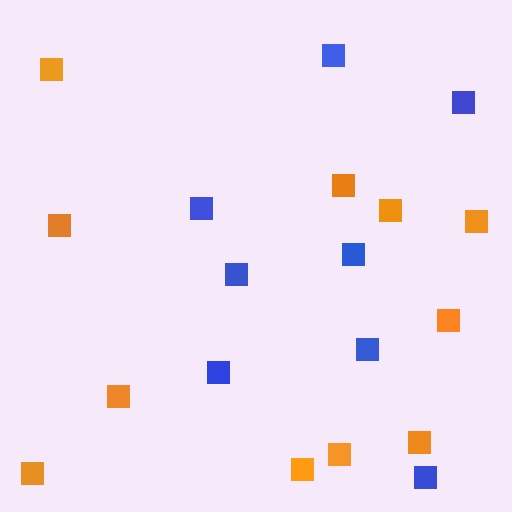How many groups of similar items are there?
There are 2 groups: one group of blue squares (8) and one group of orange squares (11).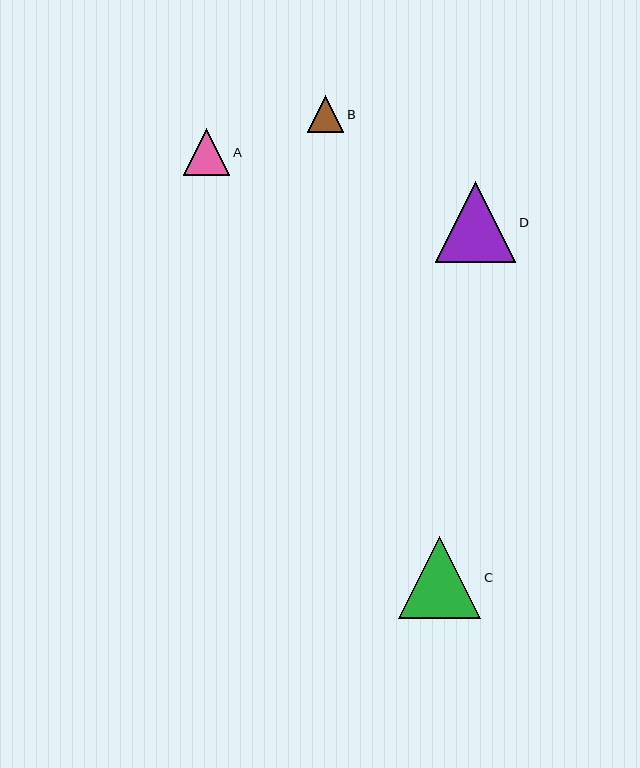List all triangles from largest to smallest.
From largest to smallest: C, D, A, B.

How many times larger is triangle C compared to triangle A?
Triangle C is approximately 1.8 times the size of triangle A.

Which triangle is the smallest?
Triangle B is the smallest with a size of approximately 37 pixels.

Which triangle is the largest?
Triangle C is the largest with a size of approximately 82 pixels.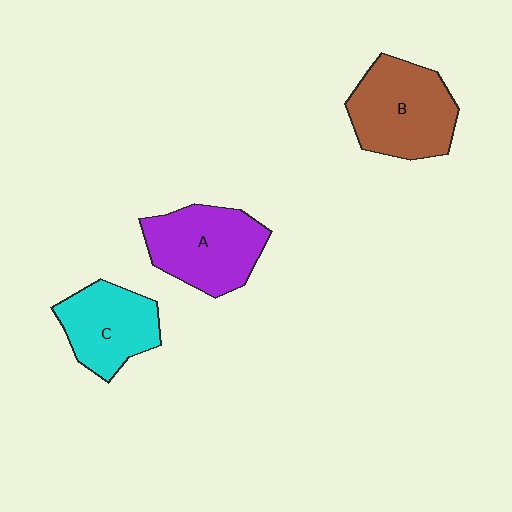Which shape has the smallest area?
Shape C (cyan).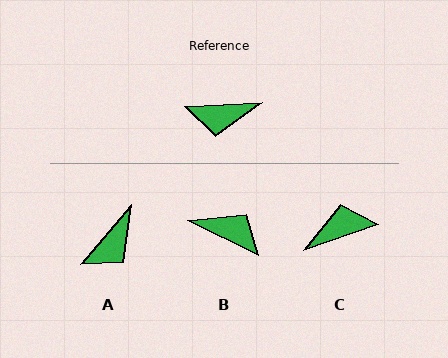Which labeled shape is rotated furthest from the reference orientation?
C, about 164 degrees away.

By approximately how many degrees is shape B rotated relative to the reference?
Approximately 151 degrees counter-clockwise.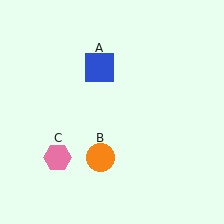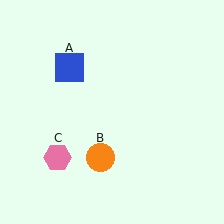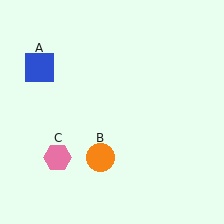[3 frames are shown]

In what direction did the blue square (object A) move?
The blue square (object A) moved left.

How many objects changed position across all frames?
1 object changed position: blue square (object A).